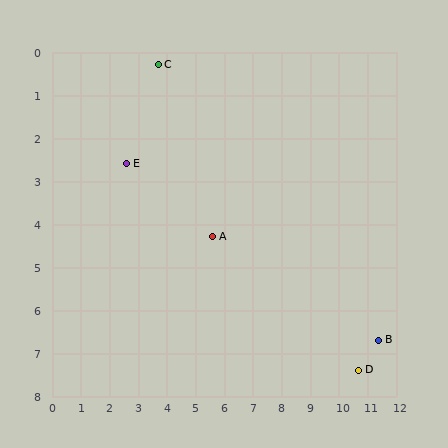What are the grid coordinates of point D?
Point D is at approximately (10.7, 7.4).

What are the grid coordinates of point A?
Point A is at approximately (5.6, 4.3).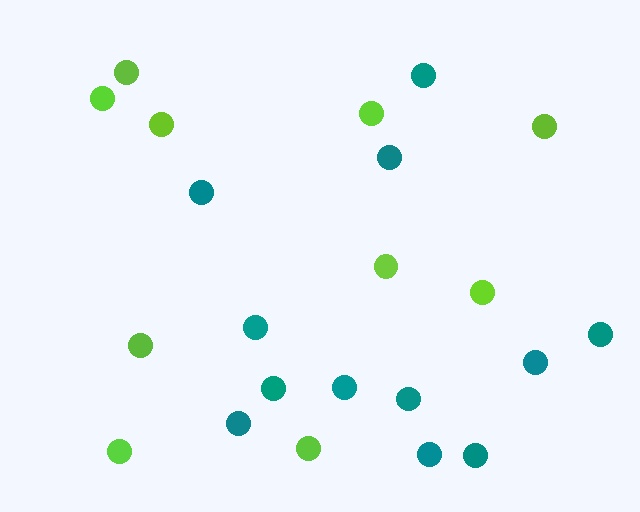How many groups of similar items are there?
There are 2 groups: one group of teal circles (12) and one group of lime circles (10).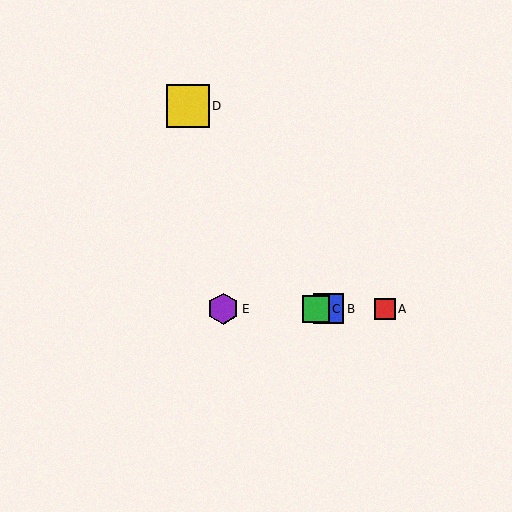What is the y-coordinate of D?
Object D is at y≈106.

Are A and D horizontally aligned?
No, A is at y≈309 and D is at y≈106.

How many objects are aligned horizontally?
4 objects (A, B, C, E) are aligned horizontally.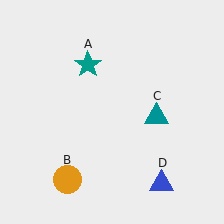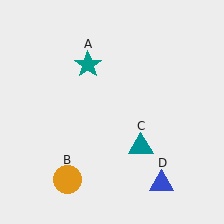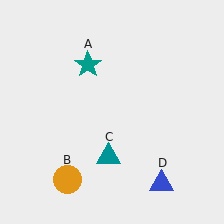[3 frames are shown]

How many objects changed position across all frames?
1 object changed position: teal triangle (object C).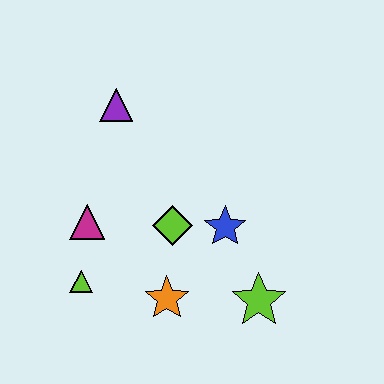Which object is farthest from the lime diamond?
The purple triangle is farthest from the lime diamond.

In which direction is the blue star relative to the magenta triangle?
The blue star is to the right of the magenta triangle.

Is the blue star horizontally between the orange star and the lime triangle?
No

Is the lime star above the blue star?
No